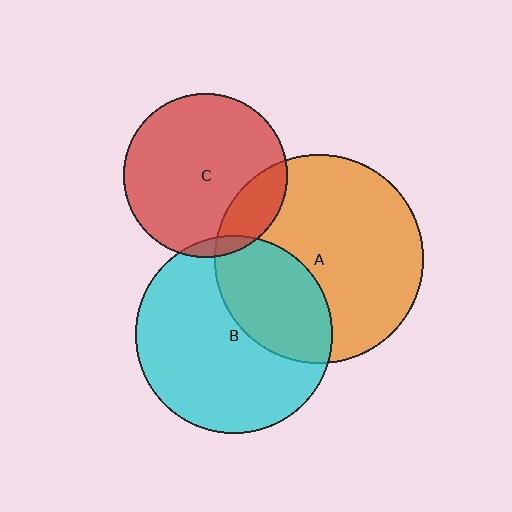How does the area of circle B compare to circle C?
Approximately 1.5 times.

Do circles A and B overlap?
Yes.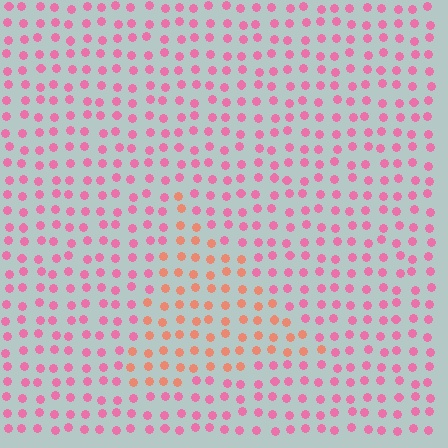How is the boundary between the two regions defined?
The boundary is defined purely by a slight shift in hue (about 40 degrees). Spacing, size, and orientation are identical on both sides.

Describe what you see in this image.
The image is filled with small pink elements in a uniform arrangement. A triangle-shaped region is visible where the elements are tinted to a slightly different hue, forming a subtle color boundary.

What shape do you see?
I see a triangle.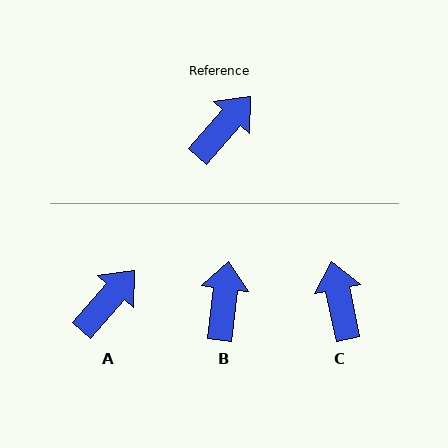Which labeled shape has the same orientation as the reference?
A.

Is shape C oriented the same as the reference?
No, it is off by about 53 degrees.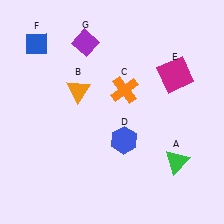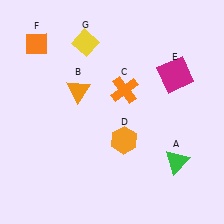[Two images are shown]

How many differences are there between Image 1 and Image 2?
There are 3 differences between the two images.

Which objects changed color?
D changed from blue to orange. F changed from blue to orange. G changed from purple to yellow.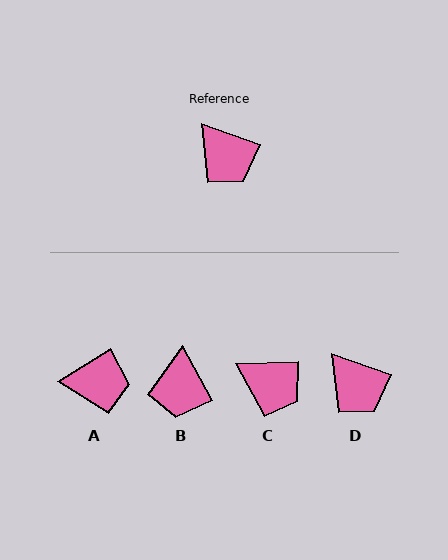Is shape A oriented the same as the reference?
No, it is off by about 52 degrees.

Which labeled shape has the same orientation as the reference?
D.